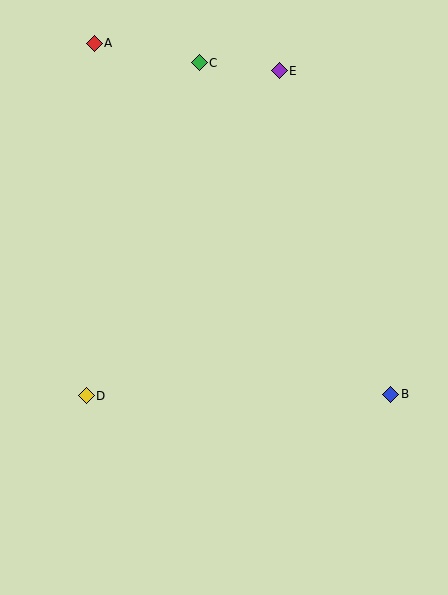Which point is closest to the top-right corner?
Point E is closest to the top-right corner.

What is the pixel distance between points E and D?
The distance between E and D is 378 pixels.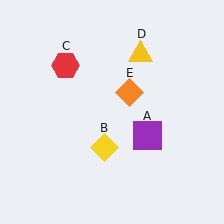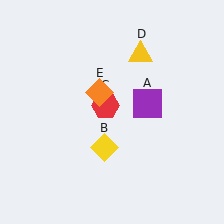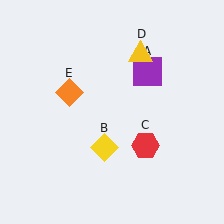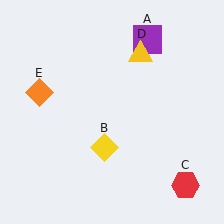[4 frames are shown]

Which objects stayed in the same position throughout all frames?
Yellow diamond (object B) and yellow triangle (object D) remained stationary.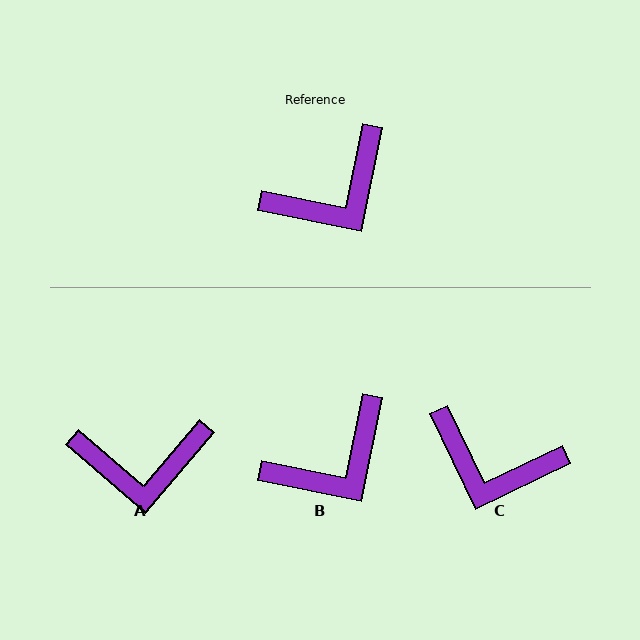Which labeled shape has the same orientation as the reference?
B.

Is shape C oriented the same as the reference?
No, it is off by about 53 degrees.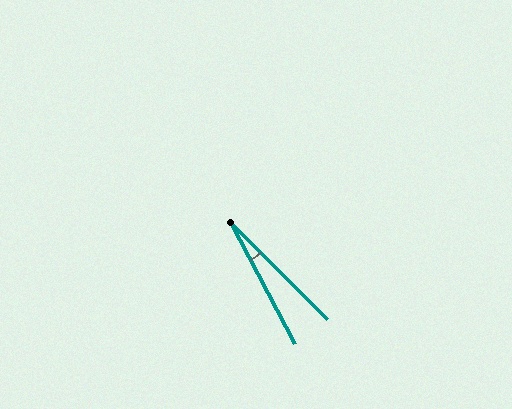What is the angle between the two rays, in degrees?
Approximately 17 degrees.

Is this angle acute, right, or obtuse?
It is acute.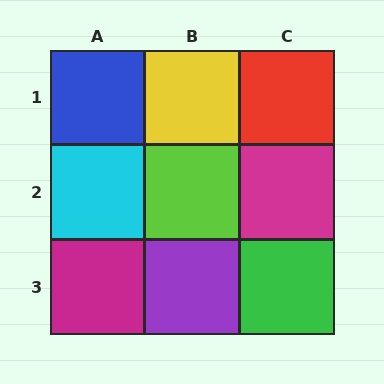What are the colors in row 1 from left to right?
Blue, yellow, red.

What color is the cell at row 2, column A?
Cyan.